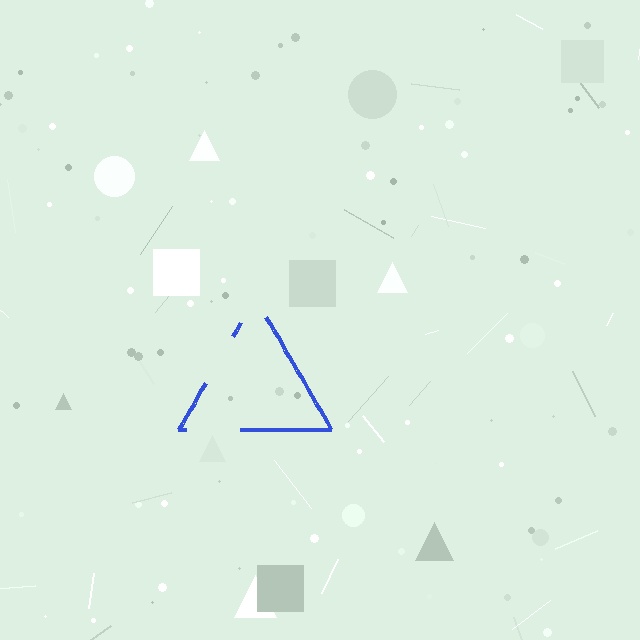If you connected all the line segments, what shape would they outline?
They would outline a triangle.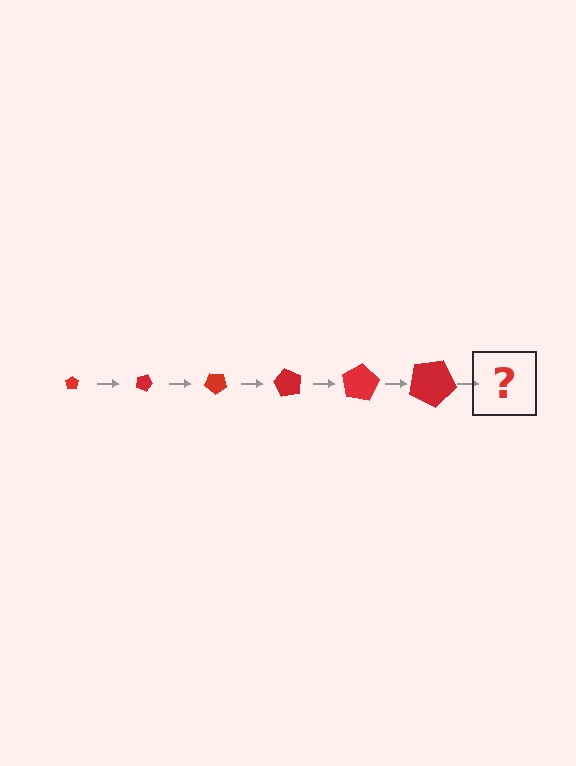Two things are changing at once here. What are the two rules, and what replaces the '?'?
The two rules are that the pentagon grows larger each step and it rotates 20 degrees each step. The '?' should be a pentagon, larger than the previous one and rotated 120 degrees from the start.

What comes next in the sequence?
The next element should be a pentagon, larger than the previous one and rotated 120 degrees from the start.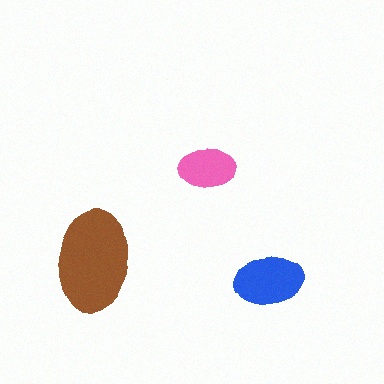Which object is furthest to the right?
The blue ellipse is rightmost.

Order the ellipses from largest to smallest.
the brown one, the blue one, the pink one.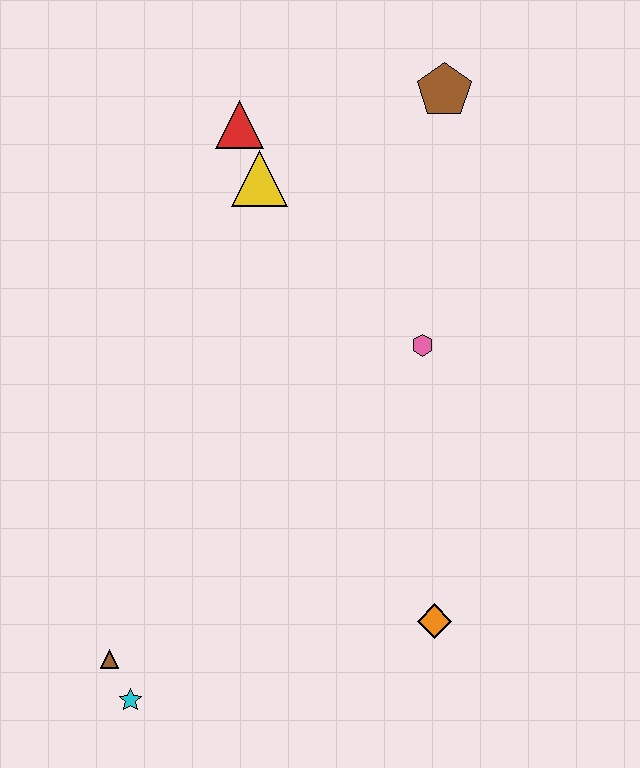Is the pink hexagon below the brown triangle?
No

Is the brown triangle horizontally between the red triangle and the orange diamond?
No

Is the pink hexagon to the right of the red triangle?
Yes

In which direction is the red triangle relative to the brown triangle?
The red triangle is above the brown triangle.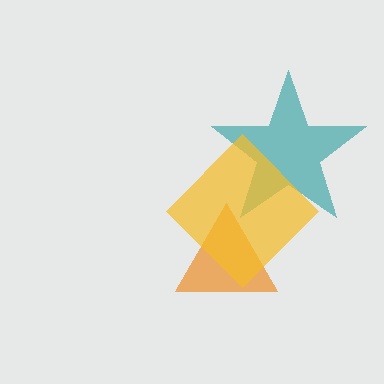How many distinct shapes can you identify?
There are 3 distinct shapes: an orange triangle, a teal star, a yellow diamond.